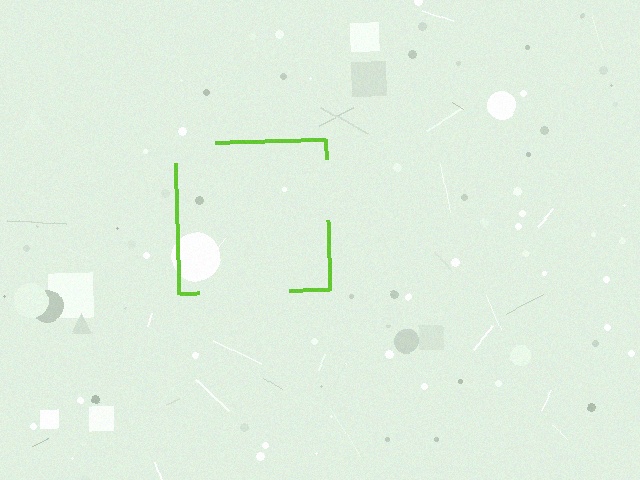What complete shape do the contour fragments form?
The contour fragments form a square.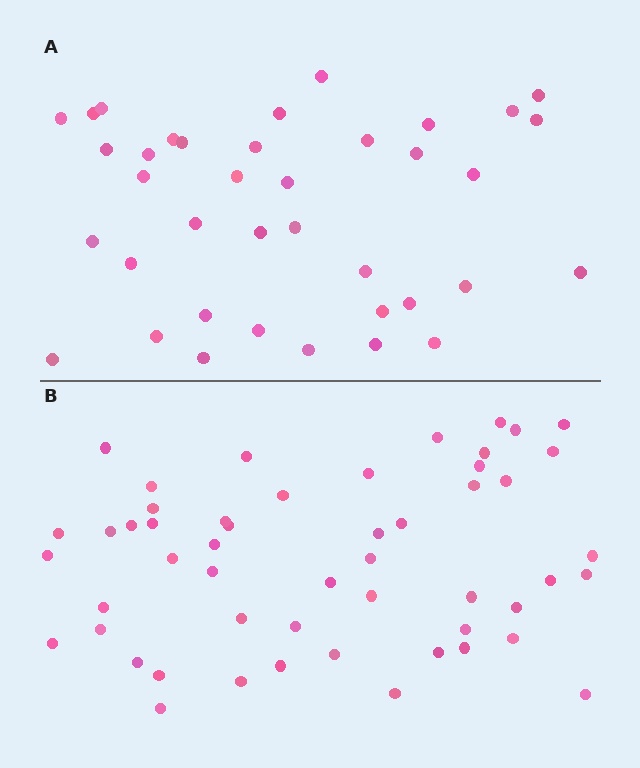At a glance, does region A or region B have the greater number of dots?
Region B (the bottom region) has more dots.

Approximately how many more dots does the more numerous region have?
Region B has approximately 15 more dots than region A.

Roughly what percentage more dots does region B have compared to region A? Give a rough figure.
About 35% more.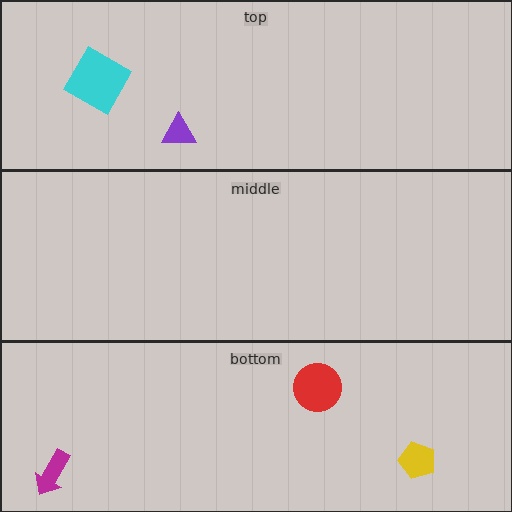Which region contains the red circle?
The bottom region.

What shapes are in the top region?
The purple triangle, the cyan square.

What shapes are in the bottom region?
The magenta arrow, the red circle, the yellow pentagon.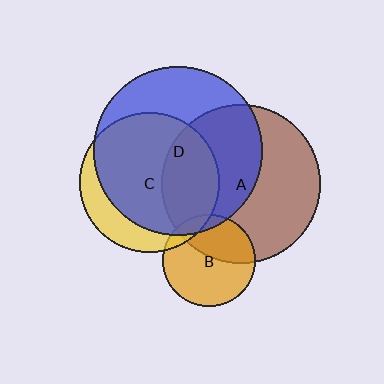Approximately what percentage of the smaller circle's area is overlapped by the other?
Approximately 10%.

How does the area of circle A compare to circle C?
Approximately 1.3 times.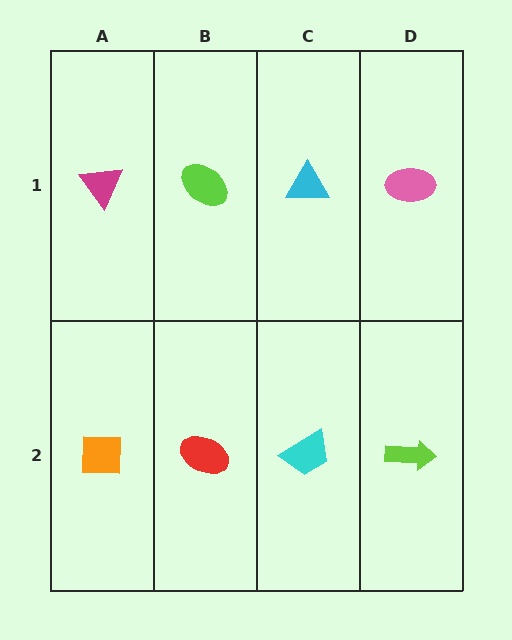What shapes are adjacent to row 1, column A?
An orange square (row 2, column A), a lime ellipse (row 1, column B).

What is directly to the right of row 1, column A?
A lime ellipse.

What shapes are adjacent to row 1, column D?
A lime arrow (row 2, column D), a cyan triangle (row 1, column C).